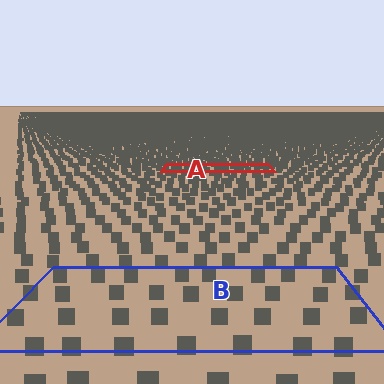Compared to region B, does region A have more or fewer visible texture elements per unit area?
Region A has more texture elements per unit area — they are packed more densely because it is farther away.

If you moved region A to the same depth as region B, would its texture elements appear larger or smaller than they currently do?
They would appear larger. At a closer depth, the same texture elements are projected at a bigger on-screen size.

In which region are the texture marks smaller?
The texture marks are smaller in region A, because it is farther away.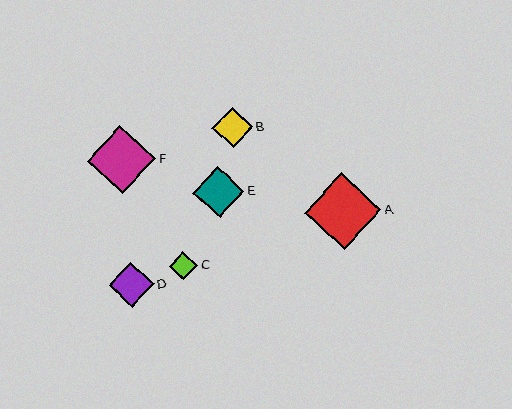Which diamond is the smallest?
Diamond C is the smallest with a size of approximately 28 pixels.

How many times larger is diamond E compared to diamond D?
Diamond E is approximately 1.1 times the size of diamond D.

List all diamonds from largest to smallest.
From largest to smallest: A, F, E, D, B, C.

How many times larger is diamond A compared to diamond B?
Diamond A is approximately 1.9 times the size of diamond B.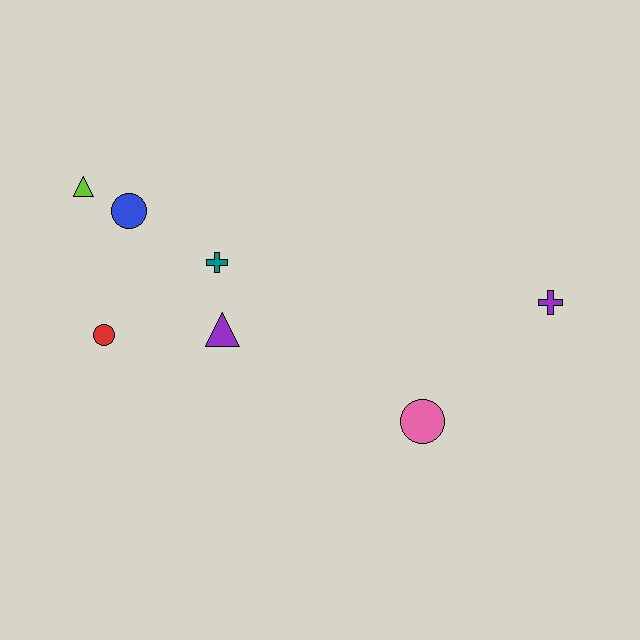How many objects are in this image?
There are 7 objects.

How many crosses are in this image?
There are 2 crosses.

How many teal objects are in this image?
There is 1 teal object.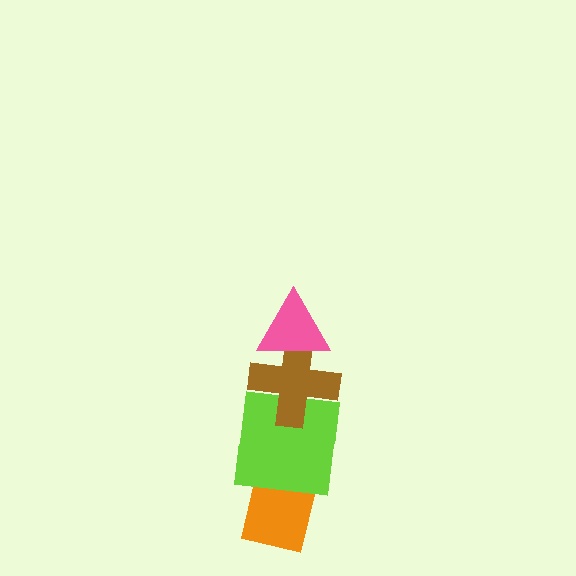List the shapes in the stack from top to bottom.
From top to bottom: the pink triangle, the brown cross, the lime square, the orange rectangle.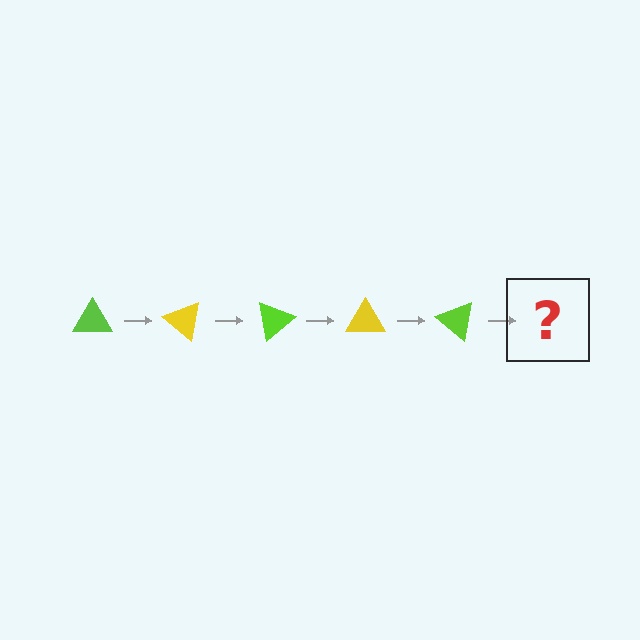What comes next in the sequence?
The next element should be a yellow triangle, rotated 200 degrees from the start.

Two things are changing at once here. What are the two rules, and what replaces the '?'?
The two rules are that it rotates 40 degrees each step and the color cycles through lime and yellow. The '?' should be a yellow triangle, rotated 200 degrees from the start.